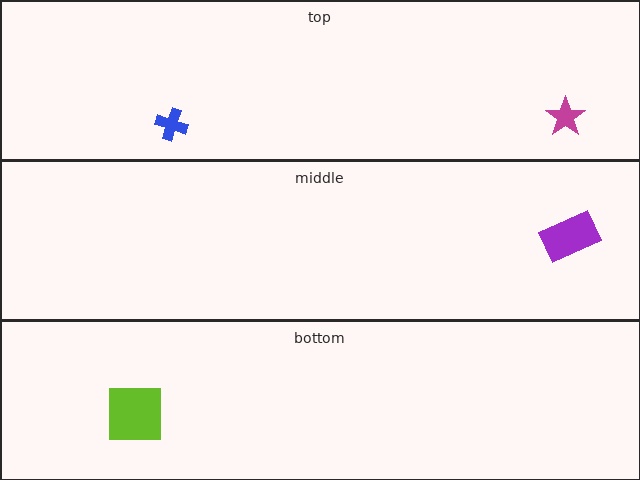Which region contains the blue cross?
The top region.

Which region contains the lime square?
The bottom region.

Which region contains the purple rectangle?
The middle region.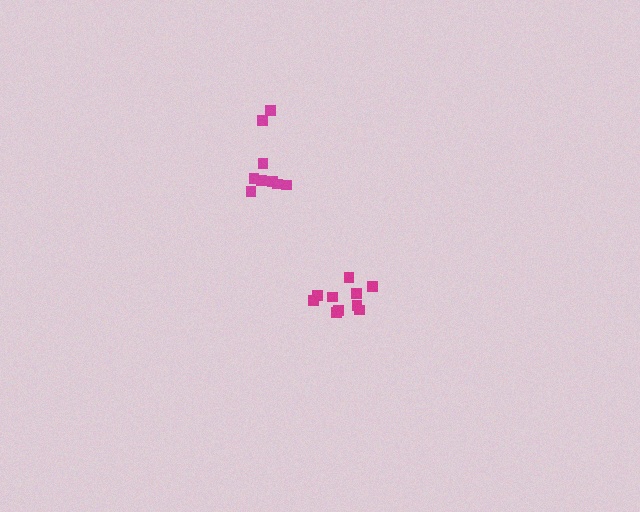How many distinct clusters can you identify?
There are 2 distinct clusters.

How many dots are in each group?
Group 1: 10 dots, Group 2: 9 dots (19 total).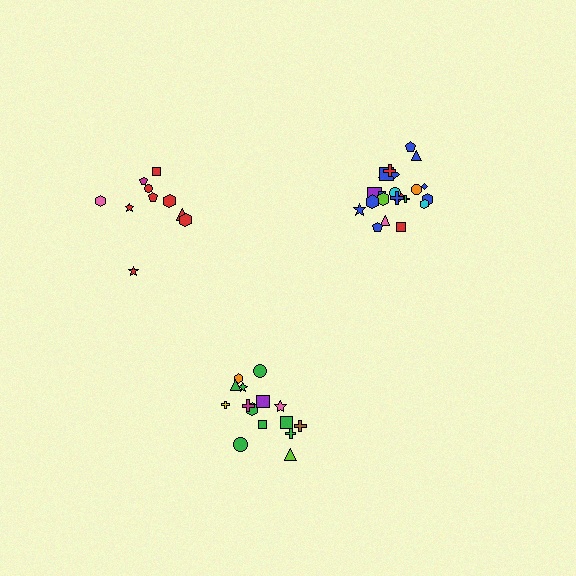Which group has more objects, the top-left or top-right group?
The top-right group.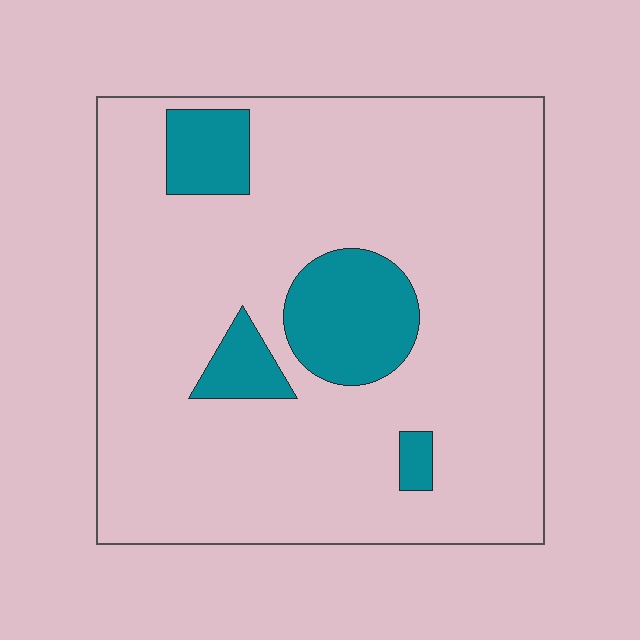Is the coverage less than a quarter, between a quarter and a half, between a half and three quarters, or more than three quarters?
Less than a quarter.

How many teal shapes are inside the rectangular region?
4.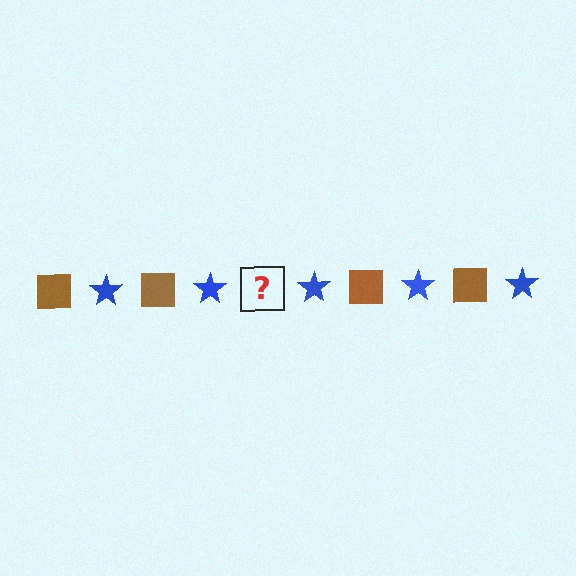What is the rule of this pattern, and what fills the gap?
The rule is that the pattern alternates between brown square and blue star. The gap should be filled with a brown square.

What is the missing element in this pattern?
The missing element is a brown square.